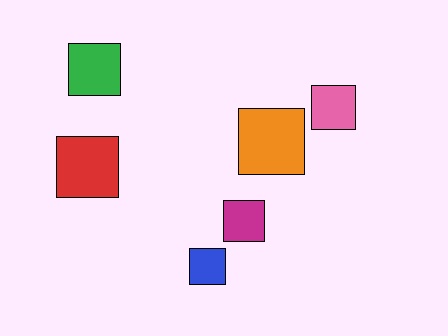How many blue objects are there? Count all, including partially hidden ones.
There is 1 blue object.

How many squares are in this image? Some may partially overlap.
There are 6 squares.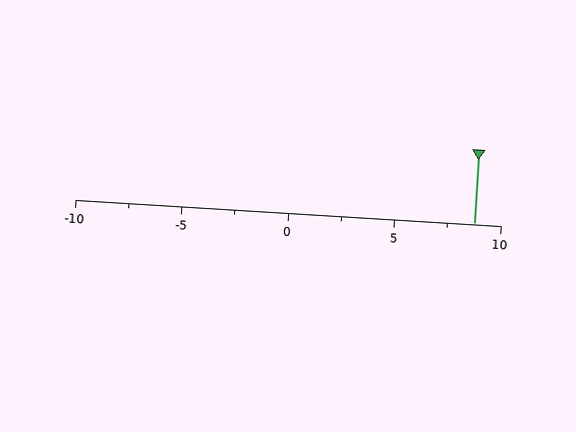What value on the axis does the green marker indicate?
The marker indicates approximately 8.8.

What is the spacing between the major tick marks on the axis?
The major ticks are spaced 5 apart.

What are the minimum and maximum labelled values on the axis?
The axis runs from -10 to 10.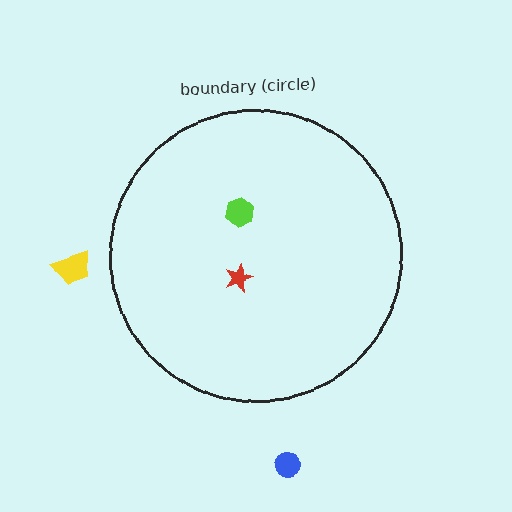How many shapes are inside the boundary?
2 inside, 2 outside.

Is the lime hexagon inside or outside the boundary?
Inside.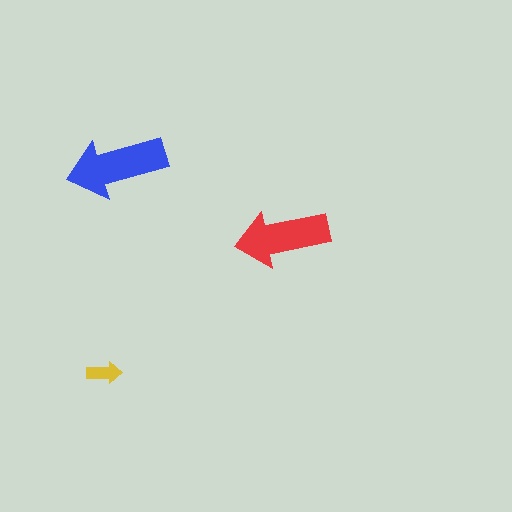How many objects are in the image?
There are 3 objects in the image.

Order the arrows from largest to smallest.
the blue one, the red one, the yellow one.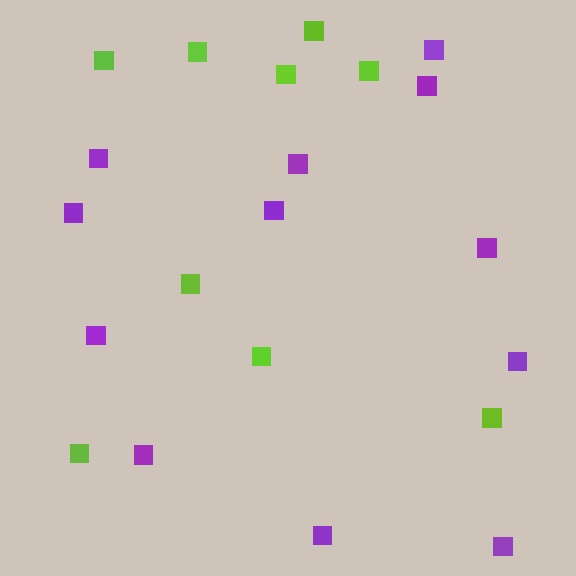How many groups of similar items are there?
There are 2 groups: one group of purple squares (12) and one group of lime squares (9).